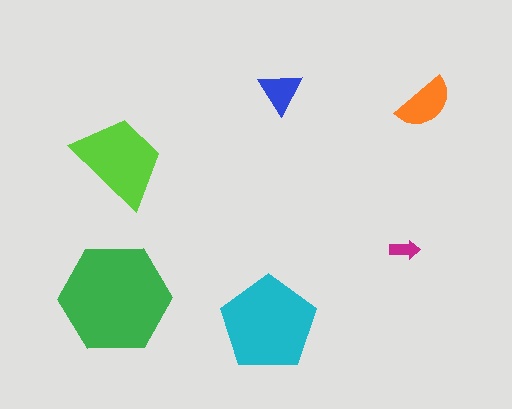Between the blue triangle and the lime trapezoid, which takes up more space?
The lime trapezoid.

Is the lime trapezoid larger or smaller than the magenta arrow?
Larger.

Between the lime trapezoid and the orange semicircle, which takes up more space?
The lime trapezoid.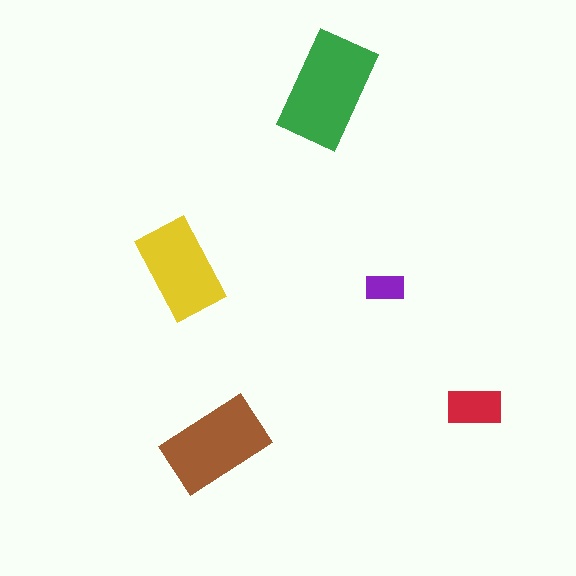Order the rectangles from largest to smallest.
the green one, the brown one, the yellow one, the red one, the purple one.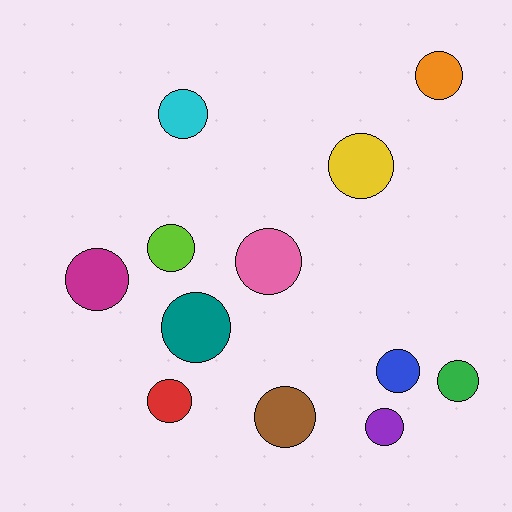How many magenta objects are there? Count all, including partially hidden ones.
There is 1 magenta object.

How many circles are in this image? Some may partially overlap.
There are 12 circles.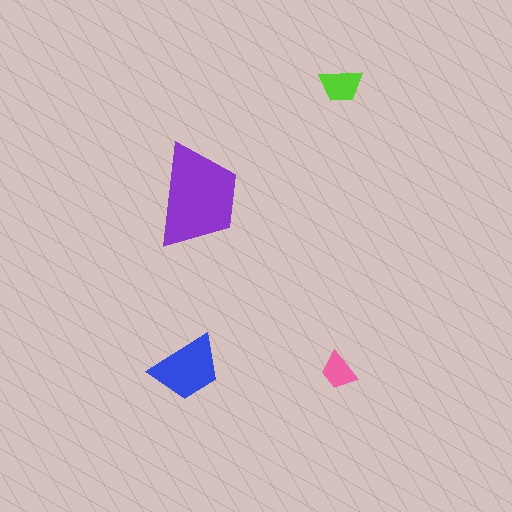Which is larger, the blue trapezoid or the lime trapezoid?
The blue one.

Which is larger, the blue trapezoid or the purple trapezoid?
The purple one.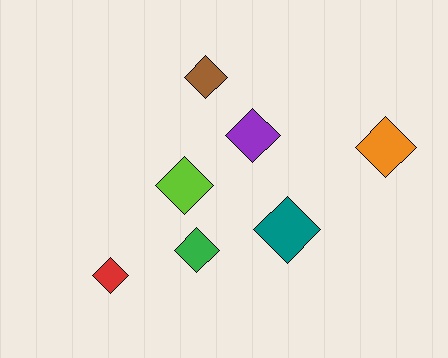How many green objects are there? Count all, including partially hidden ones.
There is 1 green object.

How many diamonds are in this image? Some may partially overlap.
There are 7 diamonds.